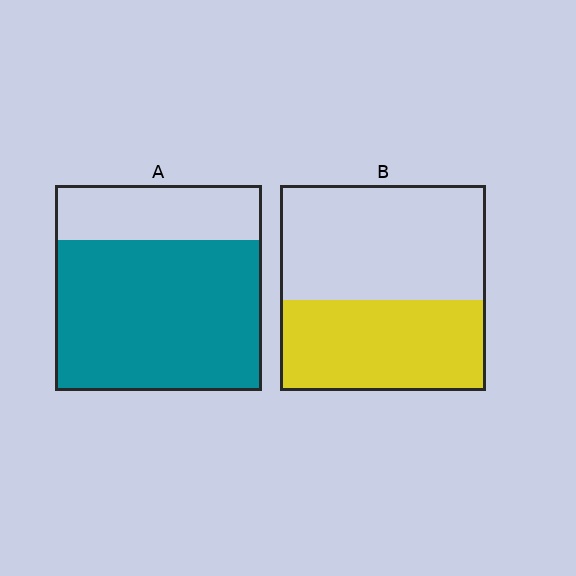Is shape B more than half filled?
No.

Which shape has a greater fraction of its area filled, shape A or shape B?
Shape A.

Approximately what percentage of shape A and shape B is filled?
A is approximately 75% and B is approximately 45%.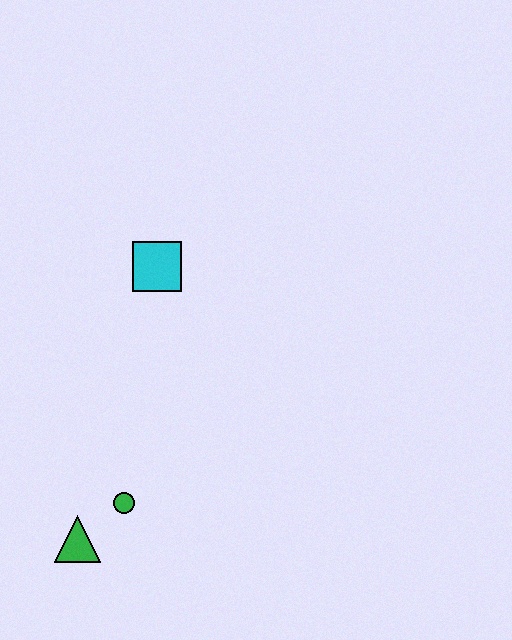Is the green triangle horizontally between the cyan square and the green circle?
No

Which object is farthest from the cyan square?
The green triangle is farthest from the cyan square.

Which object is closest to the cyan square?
The green circle is closest to the cyan square.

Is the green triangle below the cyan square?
Yes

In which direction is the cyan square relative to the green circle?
The cyan square is above the green circle.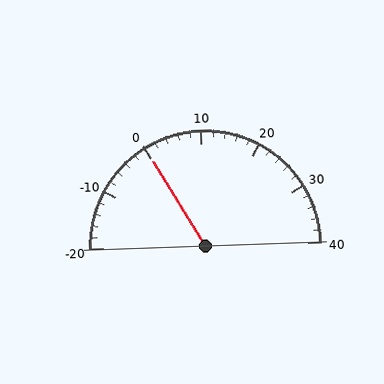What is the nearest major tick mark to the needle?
The nearest major tick mark is 0.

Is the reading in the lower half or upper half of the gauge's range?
The reading is in the lower half of the range (-20 to 40).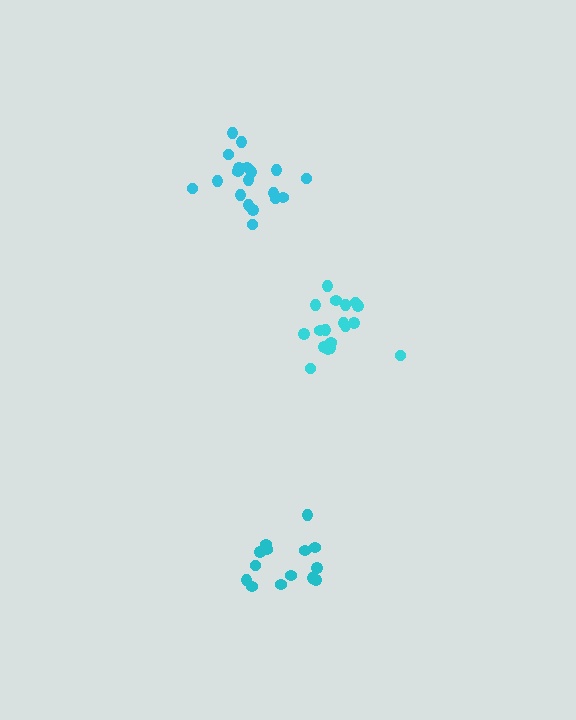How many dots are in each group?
Group 1: 18 dots, Group 2: 19 dots, Group 3: 14 dots (51 total).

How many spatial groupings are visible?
There are 3 spatial groupings.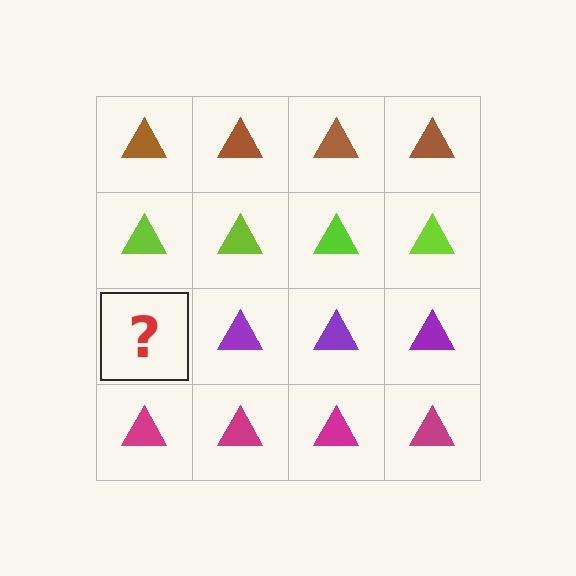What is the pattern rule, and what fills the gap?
The rule is that each row has a consistent color. The gap should be filled with a purple triangle.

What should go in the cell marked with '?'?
The missing cell should contain a purple triangle.